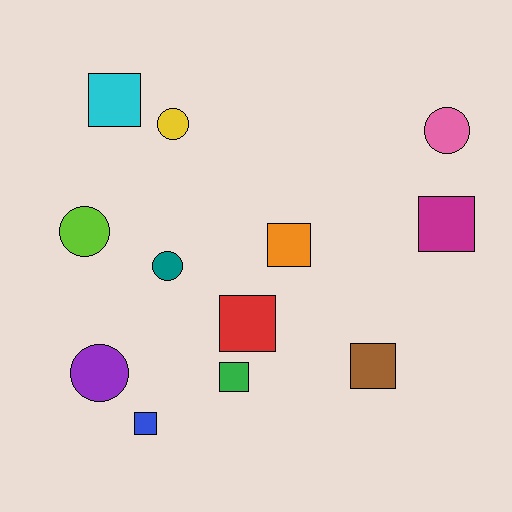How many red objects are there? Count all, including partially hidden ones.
There is 1 red object.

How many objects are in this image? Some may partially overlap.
There are 12 objects.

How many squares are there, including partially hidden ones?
There are 7 squares.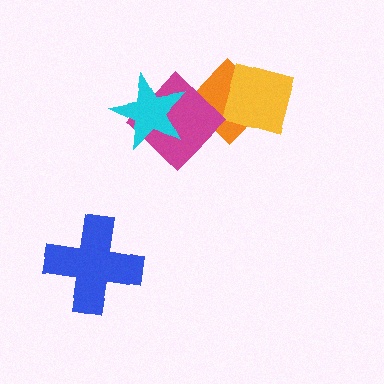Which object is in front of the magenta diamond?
The cyan star is in front of the magenta diamond.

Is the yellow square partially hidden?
No, no other shape covers it.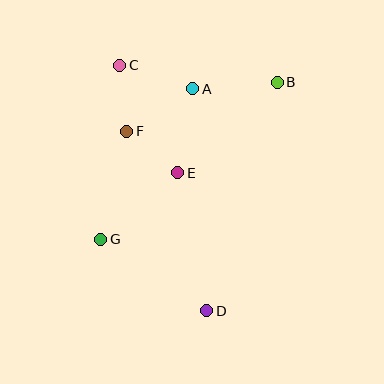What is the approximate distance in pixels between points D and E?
The distance between D and E is approximately 141 pixels.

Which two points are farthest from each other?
Points C and D are farthest from each other.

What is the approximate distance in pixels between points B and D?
The distance between B and D is approximately 239 pixels.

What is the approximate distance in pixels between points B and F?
The distance between B and F is approximately 158 pixels.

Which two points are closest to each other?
Points E and F are closest to each other.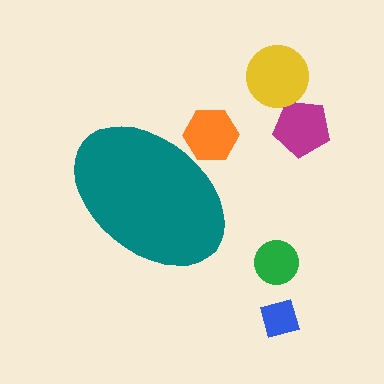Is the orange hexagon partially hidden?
Yes, the orange hexagon is partially hidden behind the teal ellipse.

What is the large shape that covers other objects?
A teal ellipse.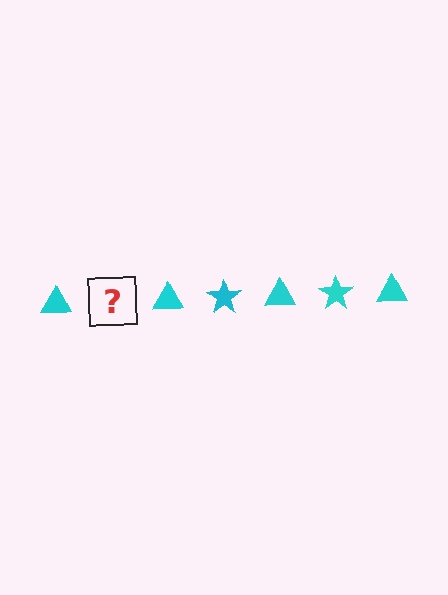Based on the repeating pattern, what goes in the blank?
The blank should be a cyan star.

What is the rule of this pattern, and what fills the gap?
The rule is that the pattern cycles through triangle, star shapes in cyan. The gap should be filled with a cyan star.